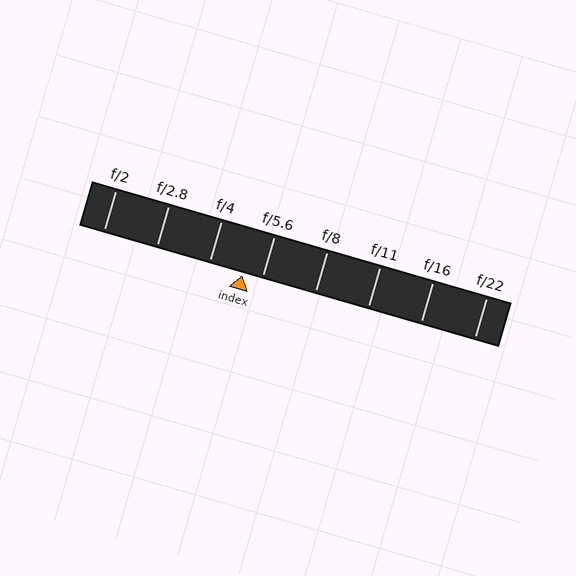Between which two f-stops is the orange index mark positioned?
The index mark is between f/4 and f/5.6.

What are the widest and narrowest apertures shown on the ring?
The widest aperture shown is f/2 and the narrowest is f/22.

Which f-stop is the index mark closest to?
The index mark is closest to f/5.6.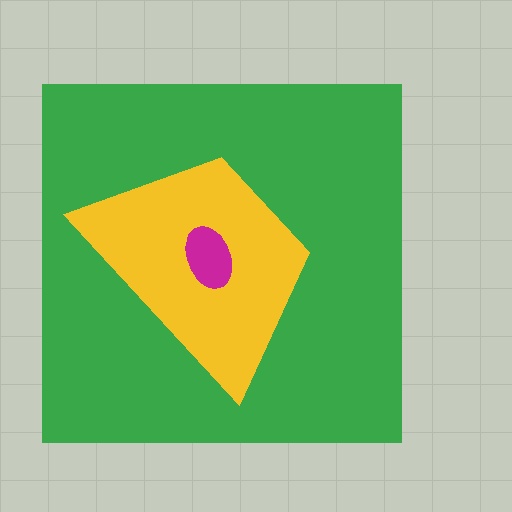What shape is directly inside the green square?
The yellow trapezoid.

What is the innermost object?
The magenta ellipse.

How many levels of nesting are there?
3.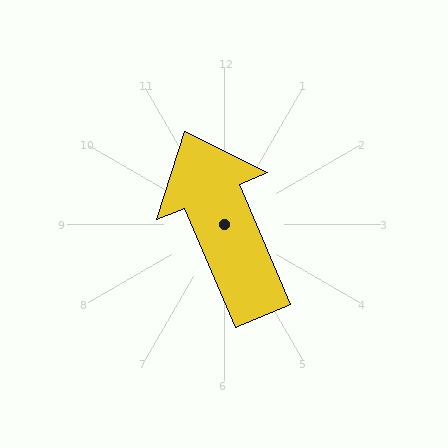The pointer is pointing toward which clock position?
Roughly 11 o'clock.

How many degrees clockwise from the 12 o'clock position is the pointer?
Approximately 337 degrees.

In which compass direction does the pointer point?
Northwest.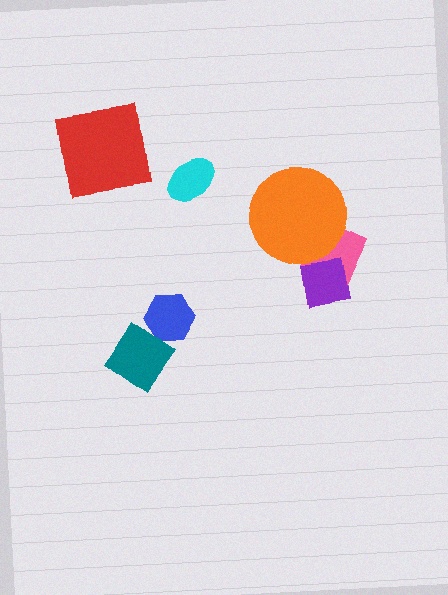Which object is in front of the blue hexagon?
The teal diamond is in front of the blue hexagon.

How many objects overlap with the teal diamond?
1 object overlaps with the teal diamond.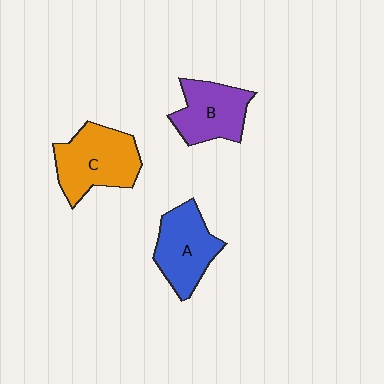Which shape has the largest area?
Shape C (orange).